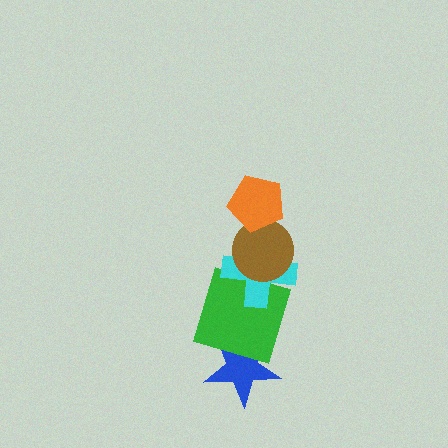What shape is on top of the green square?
The cyan cross is on top of the green square.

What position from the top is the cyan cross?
The cyan cross is 3rd from the top.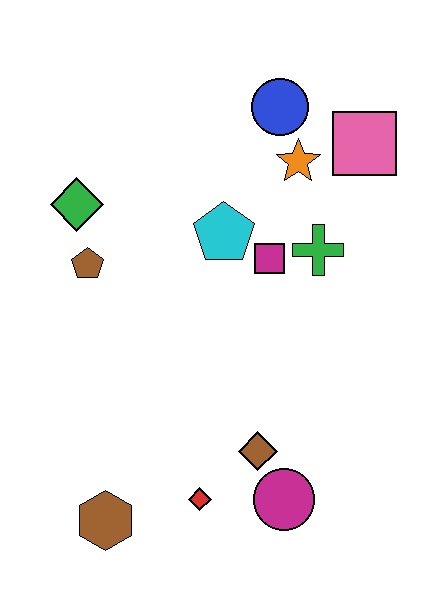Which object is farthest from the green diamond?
The magenta circle is farthest from the green diamond.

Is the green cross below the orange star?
Yes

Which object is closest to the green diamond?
The brown pentagon is closest to the green diamond.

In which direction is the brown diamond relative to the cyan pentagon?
The brown diamond is below the cyan pentagon.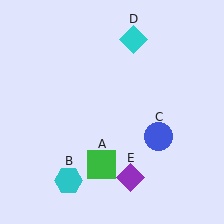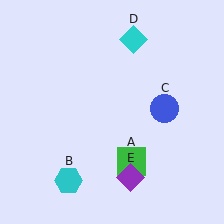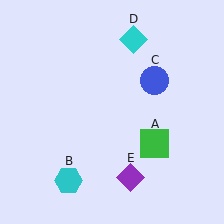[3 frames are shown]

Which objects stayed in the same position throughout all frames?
Cyan hexagon (object B) and cyan diamond (object D) and purple diamond (object E) remained stationary.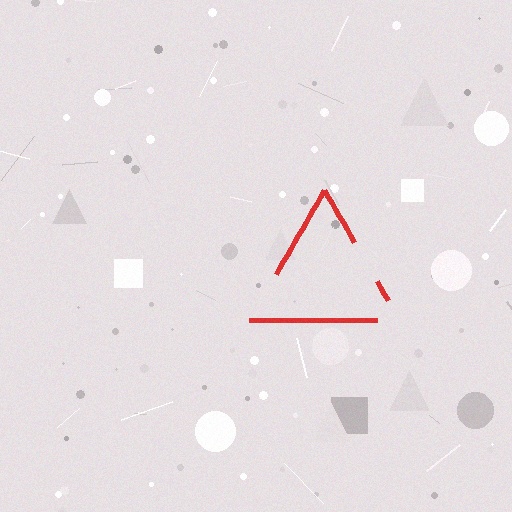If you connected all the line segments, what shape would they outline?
They would outline a triangle.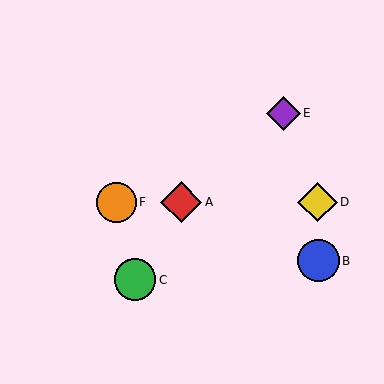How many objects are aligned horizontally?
3 objects (A, D, F) are aligned horizontally.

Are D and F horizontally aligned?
Yes, both are at y≈202.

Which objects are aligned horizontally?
Objects A, D, F are aligned horizontally.